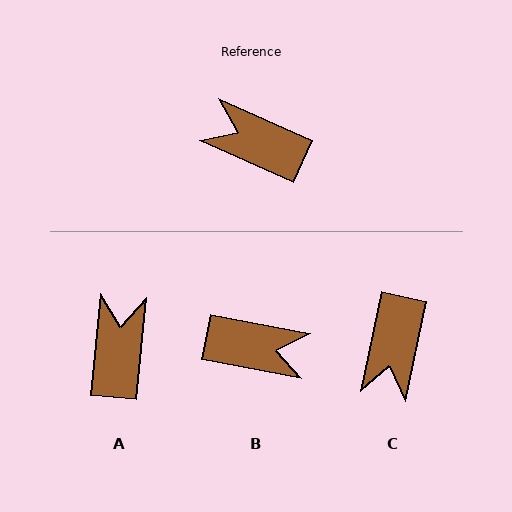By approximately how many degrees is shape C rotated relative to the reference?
Approximately 102 degrees counter-clockwise.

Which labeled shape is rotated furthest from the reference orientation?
B, about 167 degrees away.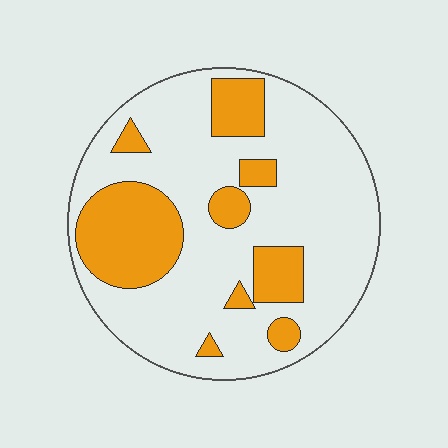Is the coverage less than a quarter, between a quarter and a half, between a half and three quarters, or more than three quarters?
Between a quarter and a half.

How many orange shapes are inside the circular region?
9.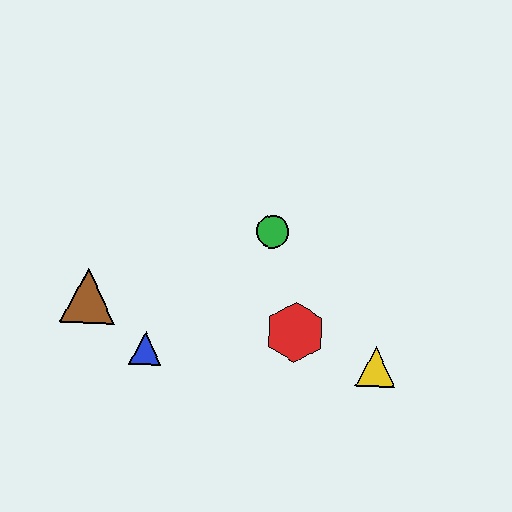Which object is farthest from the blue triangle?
The yellow triangle is farthest from the blue triangle.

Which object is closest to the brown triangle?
The blue triangle is closest to the brown triangle.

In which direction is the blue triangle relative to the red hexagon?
The blue triangle is to the left of the red hexagon.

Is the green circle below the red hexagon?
No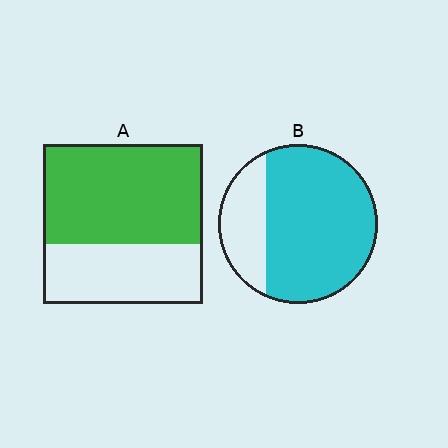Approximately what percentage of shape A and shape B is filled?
A is approximately 60% and B is approximately 75%.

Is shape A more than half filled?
Yes.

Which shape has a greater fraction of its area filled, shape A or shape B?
Shape B.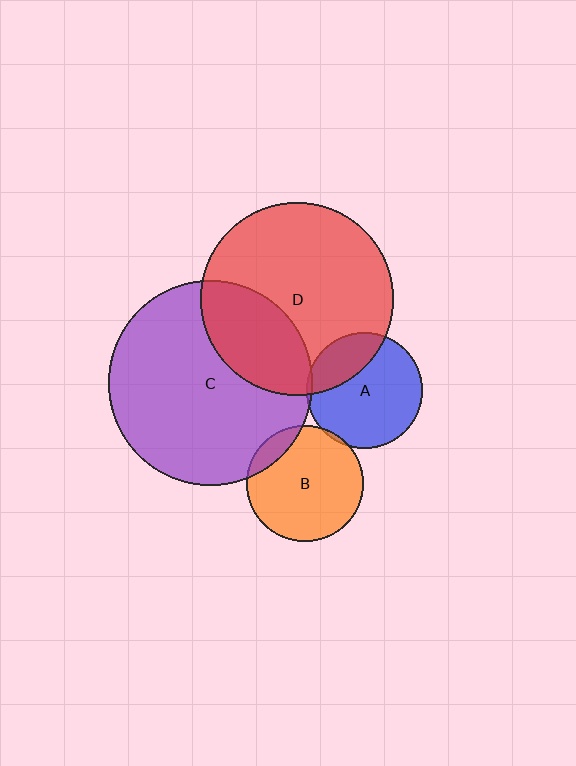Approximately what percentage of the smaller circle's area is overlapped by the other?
Approximately 25%.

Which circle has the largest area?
Circle C (purple).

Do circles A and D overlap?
Yes.